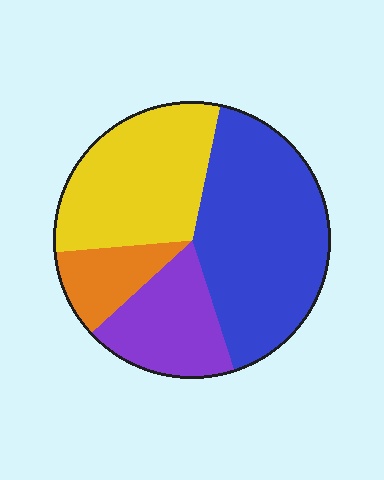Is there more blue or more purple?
Blue.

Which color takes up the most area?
Blue, at roughly 40%.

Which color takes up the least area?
Orange, at roughly 10%.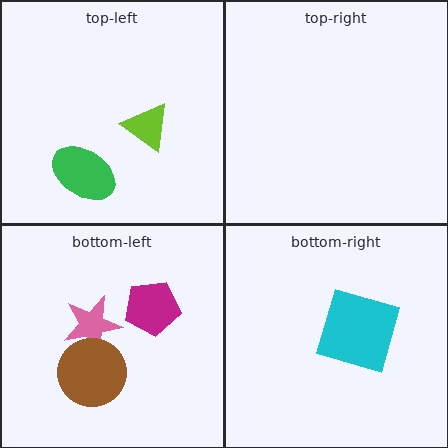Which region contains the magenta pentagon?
The bottom-left region.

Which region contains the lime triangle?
The top-left region.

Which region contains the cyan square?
The bottom-right region.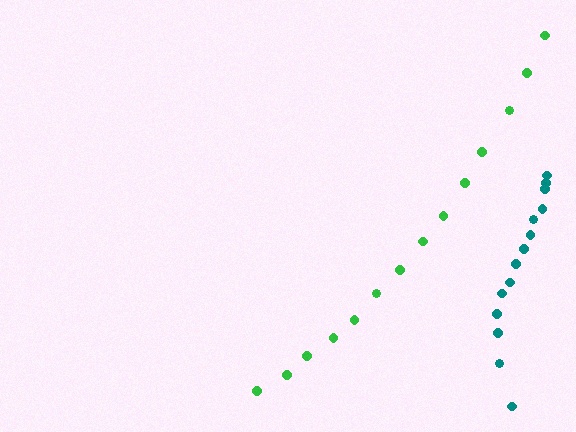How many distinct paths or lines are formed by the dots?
There are 2 distinct paths.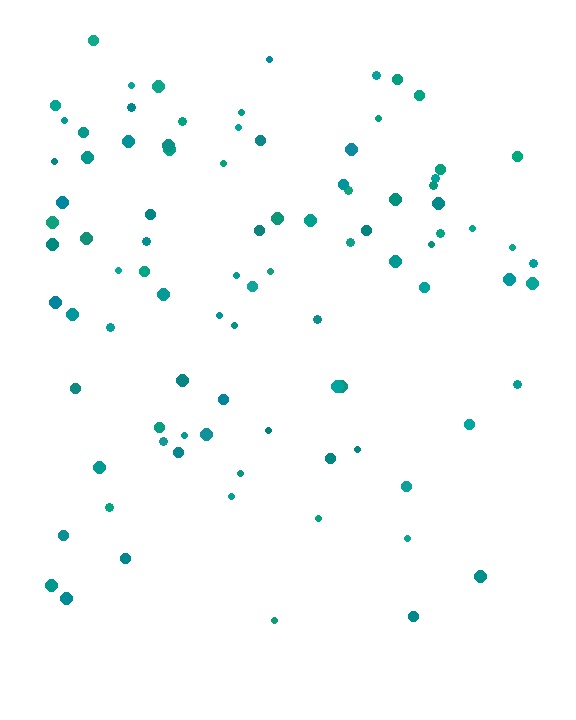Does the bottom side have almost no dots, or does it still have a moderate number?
Still a moderate number, just noticeably fewer than the top.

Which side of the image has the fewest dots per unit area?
The bottom.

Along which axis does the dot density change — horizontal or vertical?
Vertical.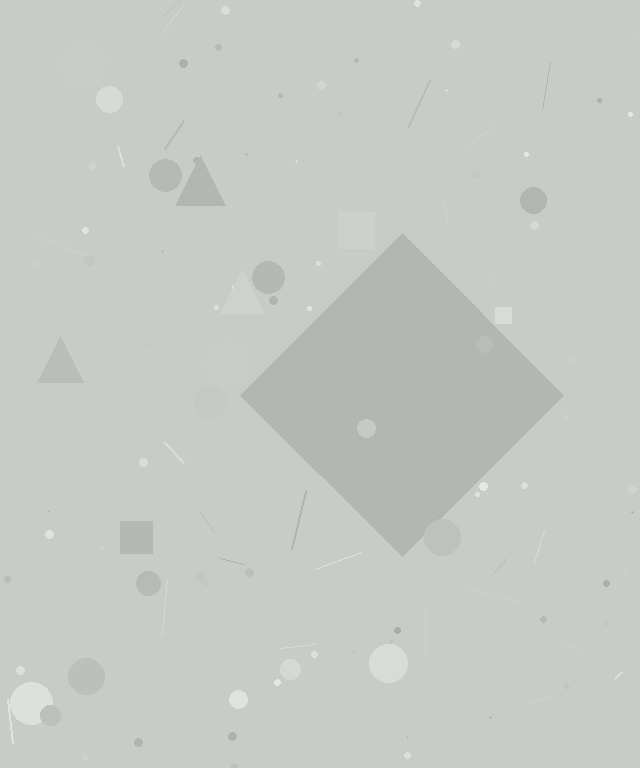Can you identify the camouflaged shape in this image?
The camouflaged shape is a diamond.